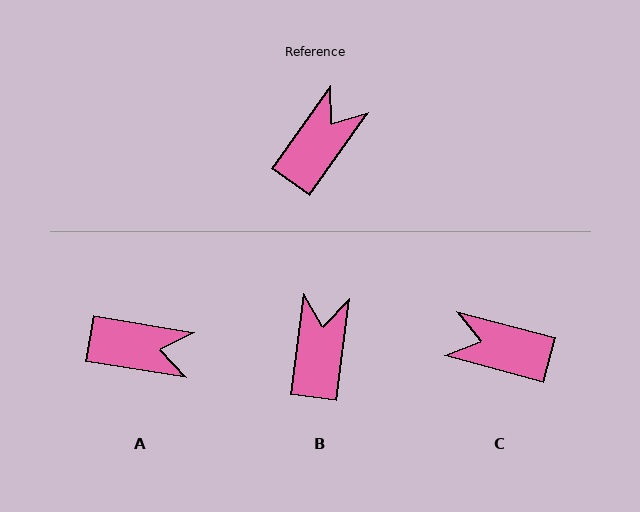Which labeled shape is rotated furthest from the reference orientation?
C, about 110 degrees away.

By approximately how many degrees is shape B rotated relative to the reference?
Approximately 28 degrees counter-clockwise.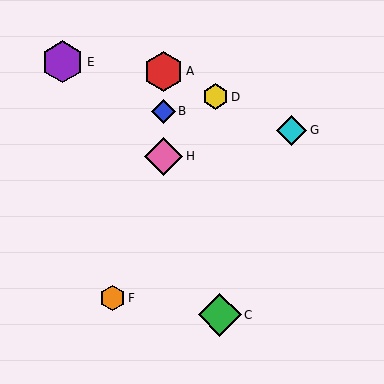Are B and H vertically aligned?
Yes, both are at x≈164.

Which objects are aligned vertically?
Objects A, B, H are aligned vertically.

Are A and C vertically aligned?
No, A is at x≈164 and C is at x≈220.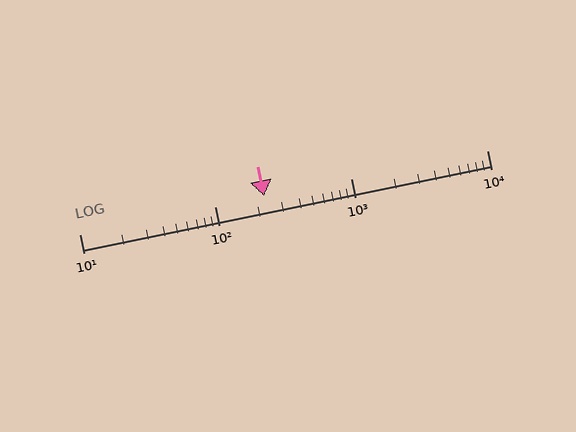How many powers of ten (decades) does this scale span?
The scale spans 3 decades, from 10 to 10000.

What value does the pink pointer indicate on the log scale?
The pointer indicates approximately 230.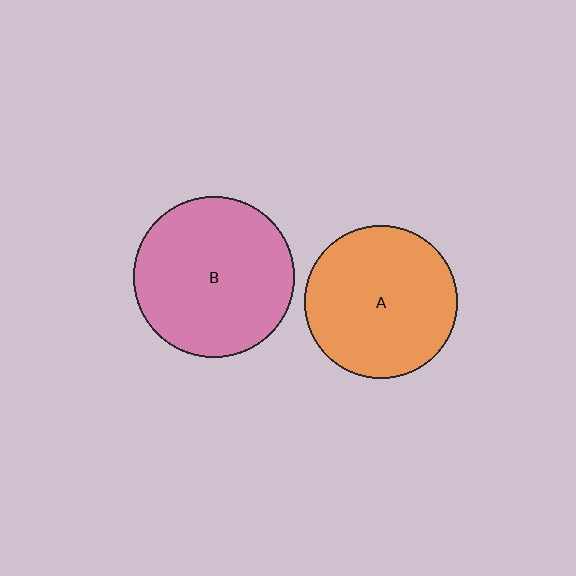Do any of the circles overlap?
No, none of the circles overlap.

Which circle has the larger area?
Circle B (pink).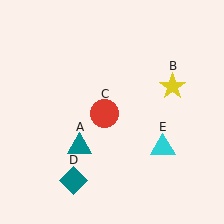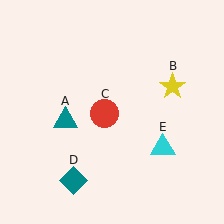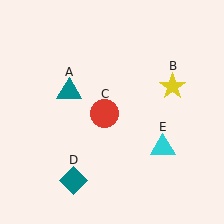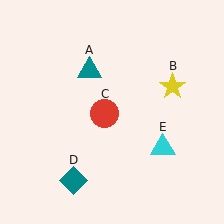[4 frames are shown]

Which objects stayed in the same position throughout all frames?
Yellow star (object B) and red circle (object C) and teal diamond (object D) and cyan triangle (object E) remained stationary.